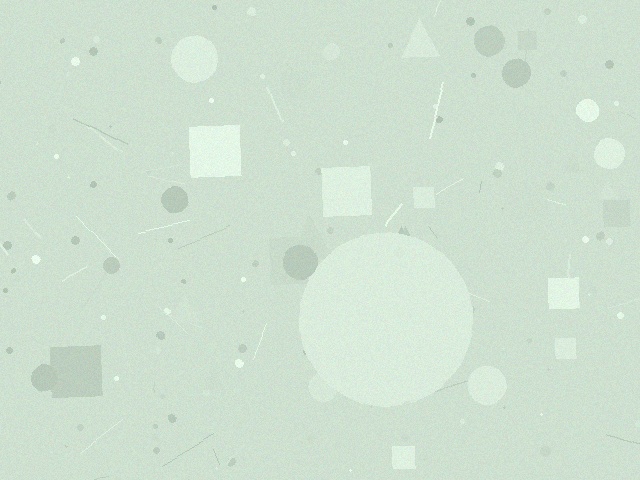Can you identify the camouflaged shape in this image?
The camouflaged shape is a circle.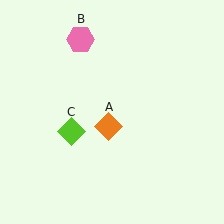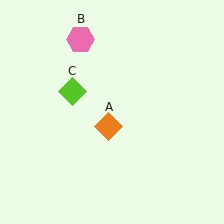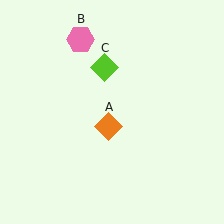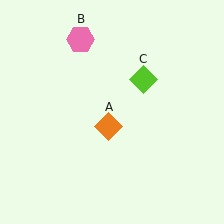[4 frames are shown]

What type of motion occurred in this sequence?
The lime diamond (object C) rotated clockwise around the center of the scene.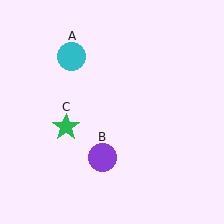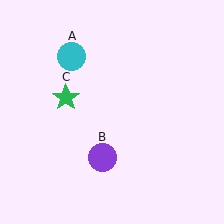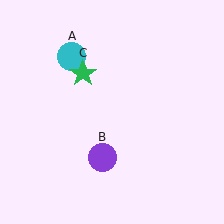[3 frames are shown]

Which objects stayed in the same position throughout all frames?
Cyan circle (object A) and purple circle (object B) remained stationary.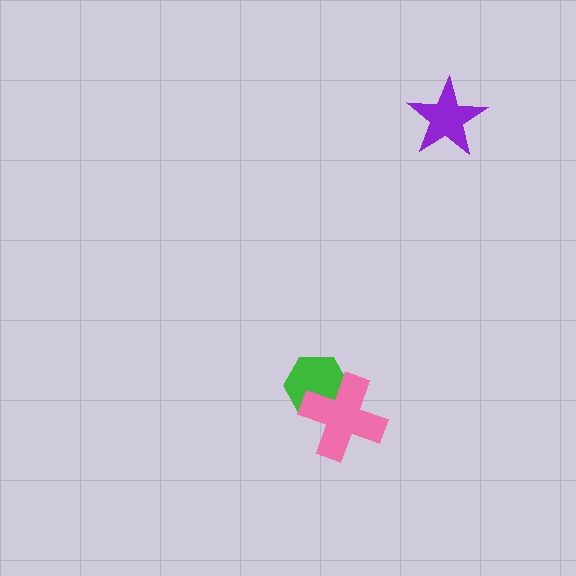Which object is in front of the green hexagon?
The pink cross is in front of the green hexagon.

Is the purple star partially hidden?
No, no other shape covers it.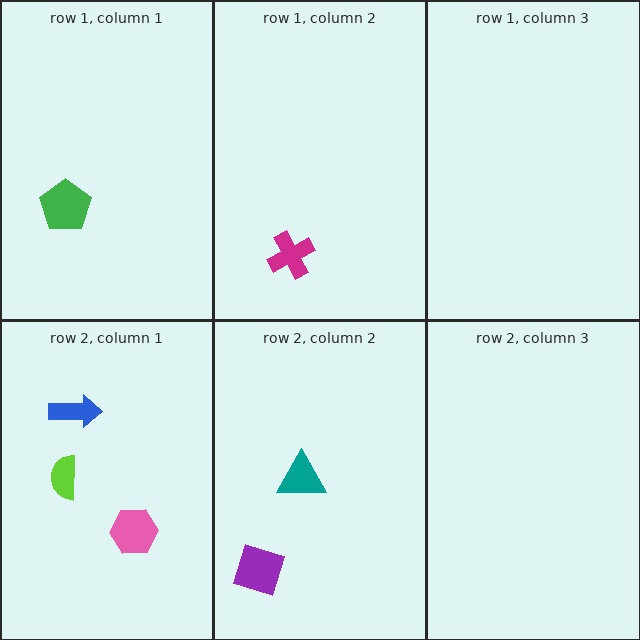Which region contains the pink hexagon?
The row 2, column 1 region.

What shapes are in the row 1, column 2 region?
The magenta cross.